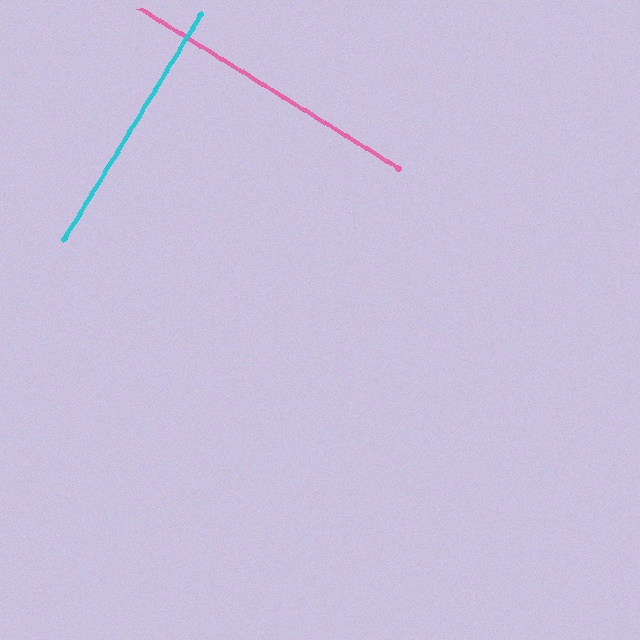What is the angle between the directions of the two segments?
Approximately 89 degrees.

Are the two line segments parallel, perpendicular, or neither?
Perpendicular — they meet at approximately 89°.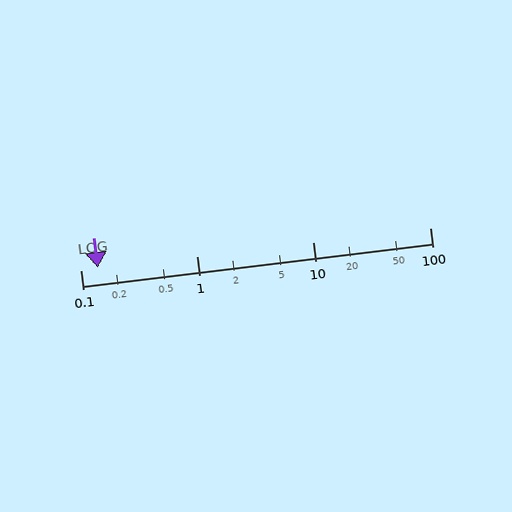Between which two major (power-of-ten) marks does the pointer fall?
The pointer is between 0.1 and 1.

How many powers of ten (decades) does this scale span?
The scale spans 3 decades, from 0.1 to 100.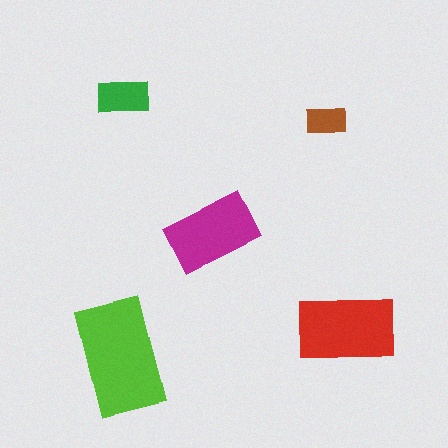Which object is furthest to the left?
The lime rectangle is leftmost.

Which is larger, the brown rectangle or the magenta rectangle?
The magenta one.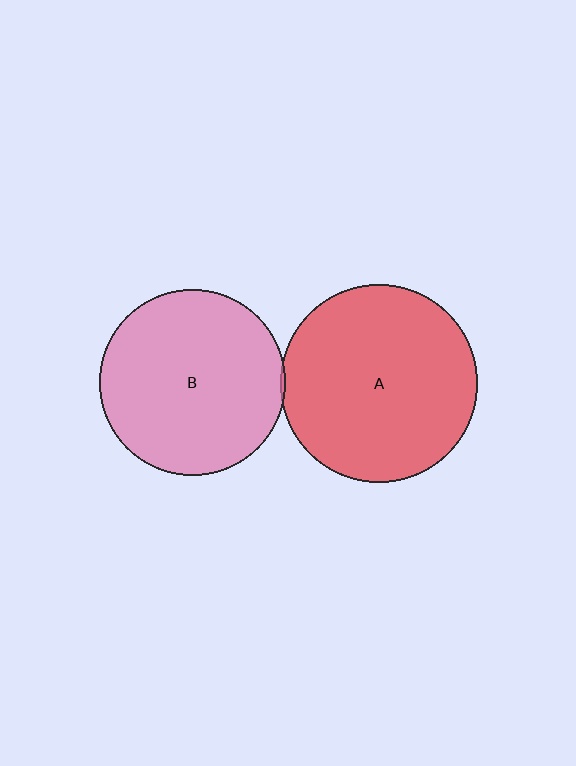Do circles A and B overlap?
Yes.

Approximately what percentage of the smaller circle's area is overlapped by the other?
Approximately 5%.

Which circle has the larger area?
Circle A (red).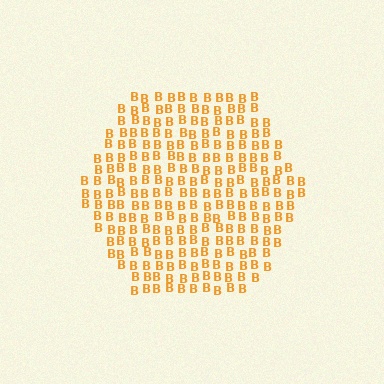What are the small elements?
The small elements are letter B's.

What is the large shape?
The large shape is a hexagon.